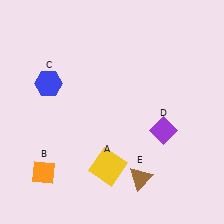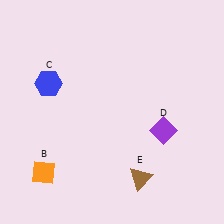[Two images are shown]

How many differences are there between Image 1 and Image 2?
There is 1 difference between the two images.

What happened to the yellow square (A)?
The yellow square (A) was removed in Image 2. It was in the bottom-left area of Image 1.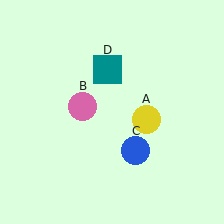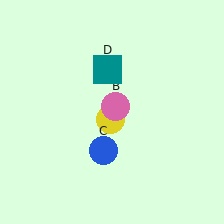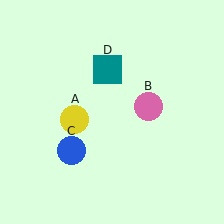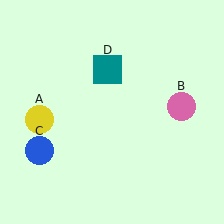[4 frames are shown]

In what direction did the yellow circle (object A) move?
The yellow circle (object A) moved left.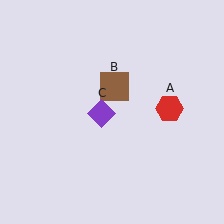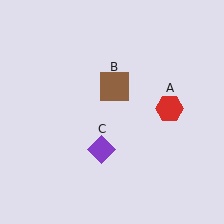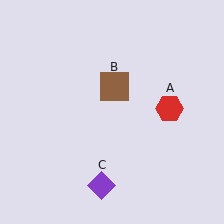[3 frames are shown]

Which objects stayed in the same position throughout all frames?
Red hexagon (object A) and brown square (object B) remained stationary.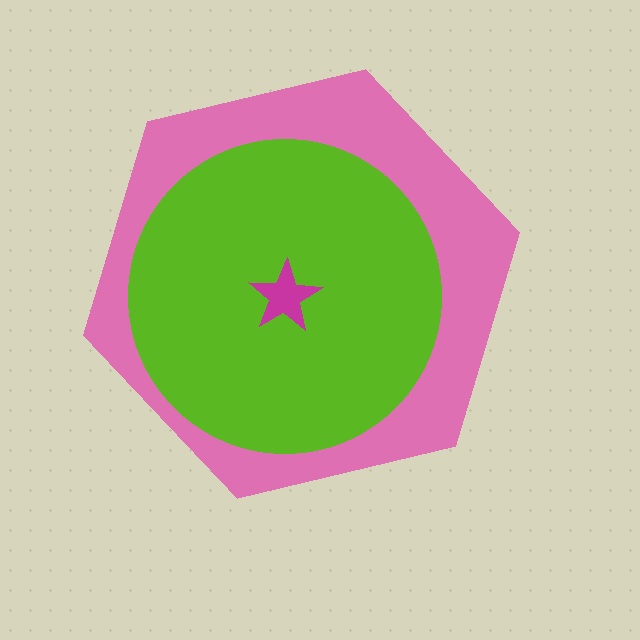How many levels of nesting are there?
3.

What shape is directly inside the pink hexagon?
The lime circle.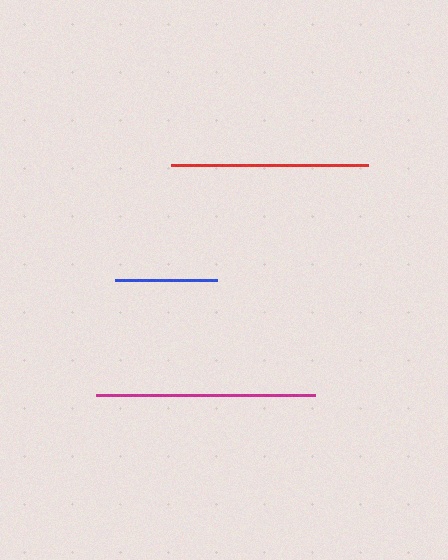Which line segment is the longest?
The magenta line is the longest at approximately 219 pixels.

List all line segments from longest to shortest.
From longest to shortest: magenta, red, blue.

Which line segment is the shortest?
The blue line is the shortest at approximately 102 pixels.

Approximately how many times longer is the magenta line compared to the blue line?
The magenta line is approximately 2.2 times the length of the blue line.